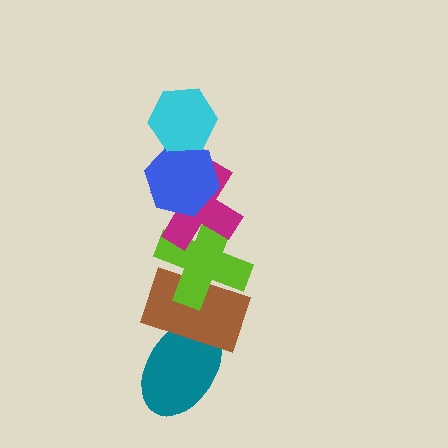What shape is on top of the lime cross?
The magenta cross is on top of the lime cross.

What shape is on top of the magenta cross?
The blue hexagon is on top of the magenta cross.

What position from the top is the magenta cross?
The magenta cross is 3rd from the top.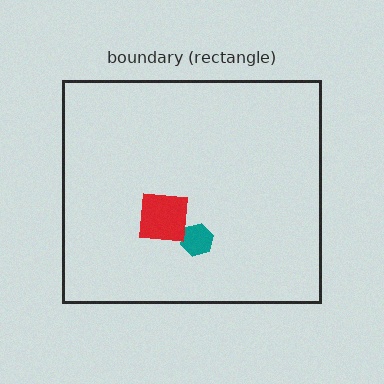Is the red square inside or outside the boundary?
Inside.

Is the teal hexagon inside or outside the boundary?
Inside.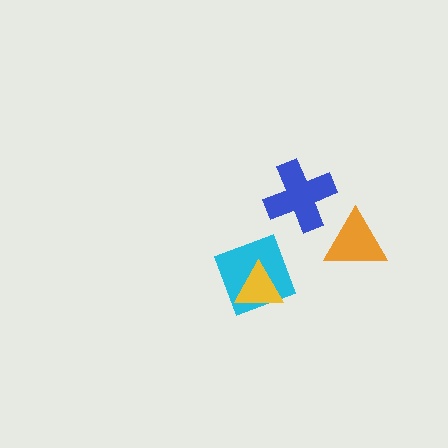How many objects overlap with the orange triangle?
0 objects overlap with the orange triangle.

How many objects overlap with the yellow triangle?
1 object overlaps with the yellow triangle.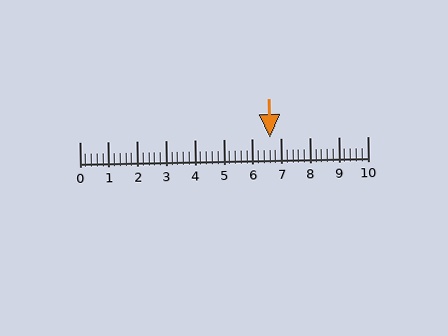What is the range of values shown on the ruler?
The ruler shows values from 0 to 10.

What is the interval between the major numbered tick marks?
The major tick marks are spaced 1 units apart.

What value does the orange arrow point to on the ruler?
The orange arrow points to approximately 6.6.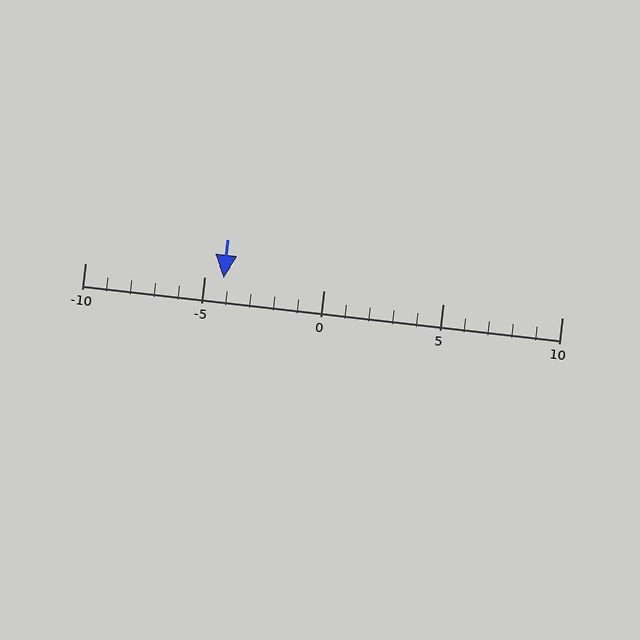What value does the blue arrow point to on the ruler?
The blue arrow points to approximately -4.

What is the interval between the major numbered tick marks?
The major tick marks are spaced 5 units apart.